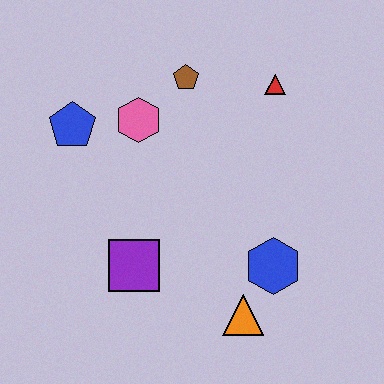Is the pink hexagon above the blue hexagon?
Yes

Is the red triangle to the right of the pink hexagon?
Yes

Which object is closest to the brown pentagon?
The pink hexagon is closest to the brown pentagon.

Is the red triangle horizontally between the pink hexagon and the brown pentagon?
No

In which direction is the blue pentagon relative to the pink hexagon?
The blue pentagon is to the left of the pink hexagon.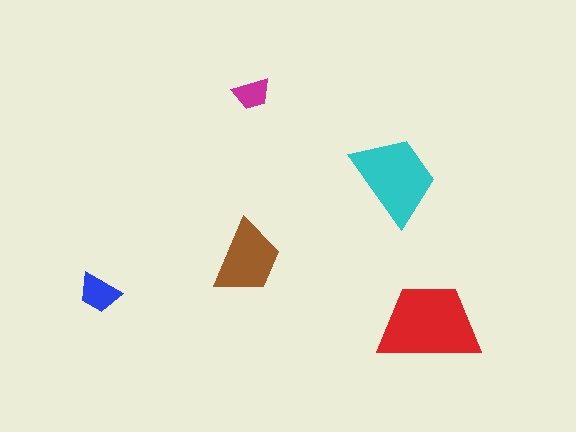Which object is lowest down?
The red trapezoid is bottommost.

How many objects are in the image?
There are 5 objects in the image.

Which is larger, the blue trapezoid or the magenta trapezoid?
The blue one.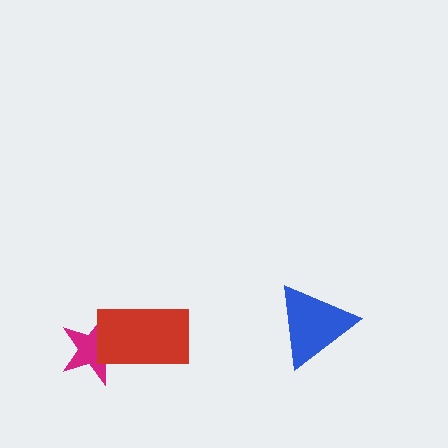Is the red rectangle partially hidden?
No, no other shape covers it.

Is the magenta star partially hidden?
Yes, it is partially covered by another shape.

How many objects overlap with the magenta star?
1 object overlaps with the magenta star.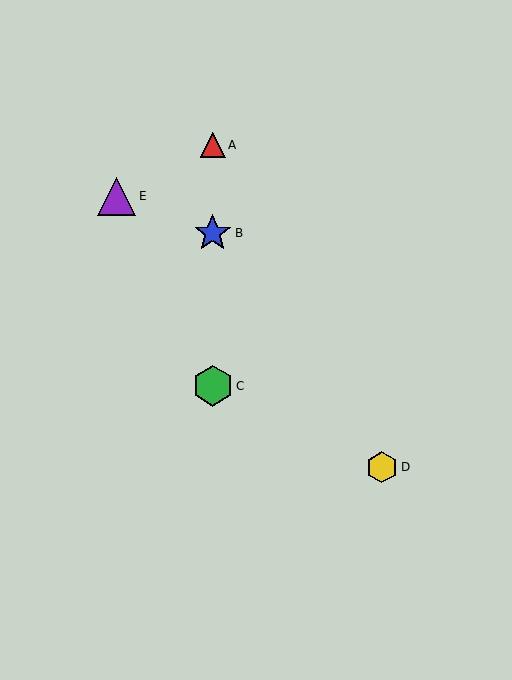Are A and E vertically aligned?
No, A is at x≈213 and E is at x≈117.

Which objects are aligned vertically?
Objects A, B, C are aligned vertically.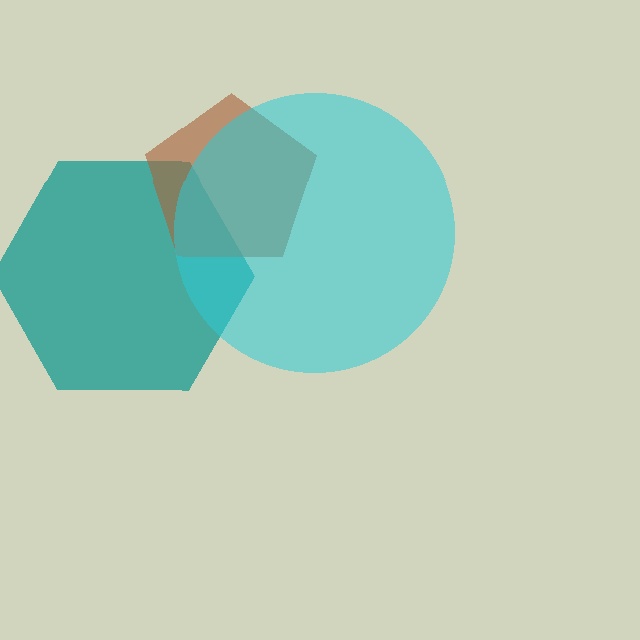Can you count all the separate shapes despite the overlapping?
Yes, there are 3 separate shapes.